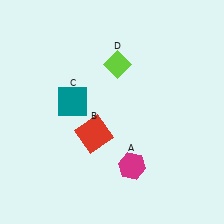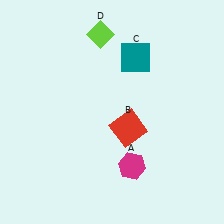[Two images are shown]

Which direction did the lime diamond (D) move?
The lime diamond (D) moved up.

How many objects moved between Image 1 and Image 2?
3 objects moved between the two images.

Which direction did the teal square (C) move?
The teal square (C) moved right.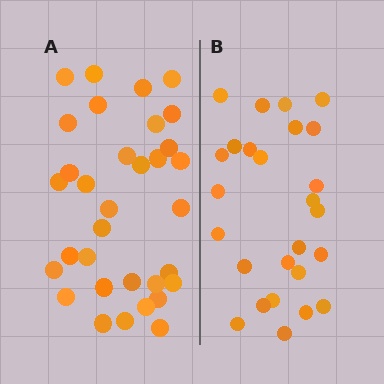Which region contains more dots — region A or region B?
Region A (the left region) has more dots.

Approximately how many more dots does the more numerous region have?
Region A has roughly 8 or so more dots than region B.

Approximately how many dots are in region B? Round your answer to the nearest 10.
About 30 dots. (The exact count is 26, which rounds to 30.)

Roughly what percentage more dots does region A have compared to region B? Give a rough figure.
About 25% more.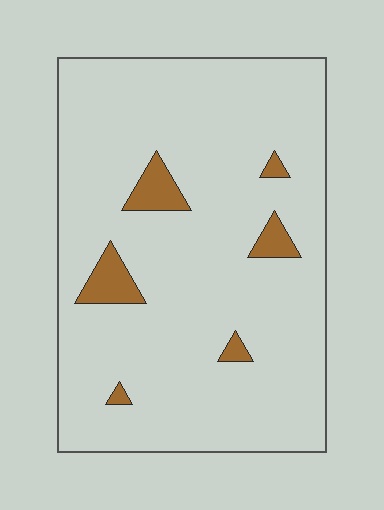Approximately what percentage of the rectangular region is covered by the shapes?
Approximately 5%.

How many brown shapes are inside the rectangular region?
6.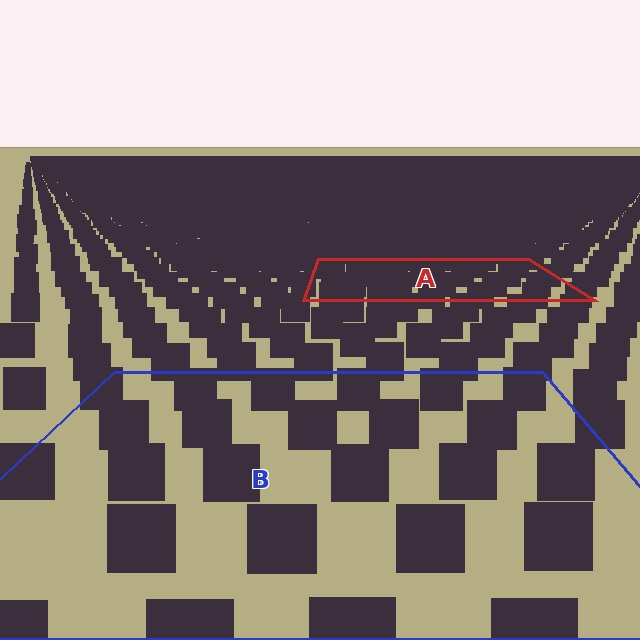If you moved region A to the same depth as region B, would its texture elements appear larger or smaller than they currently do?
They would appear larger. At a closer depth, the same texture elements are projected at a bigger on-screen size.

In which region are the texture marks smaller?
The texture marks are smaller in region A, because it is farther away.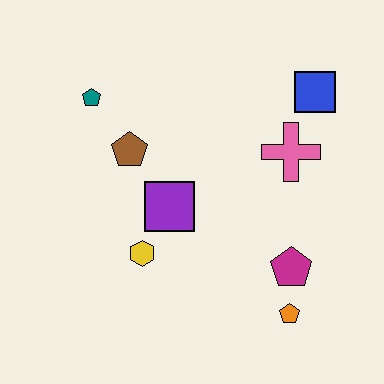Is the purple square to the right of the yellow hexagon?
Yes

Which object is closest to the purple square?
The yellow hexagon is closest to the purple square.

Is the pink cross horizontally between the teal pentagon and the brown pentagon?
No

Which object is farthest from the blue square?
The yellow hexagon is farthest from the blue square.